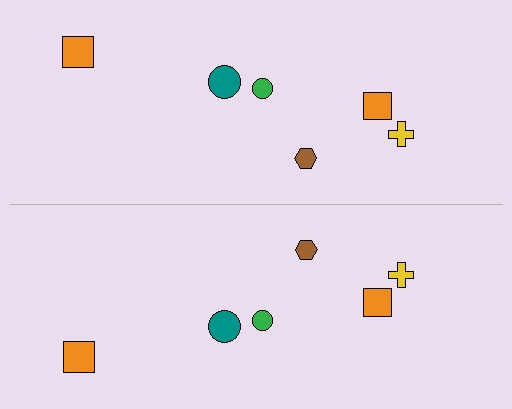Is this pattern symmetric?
Yes, this pattern has bilateral (reflection) symmetry.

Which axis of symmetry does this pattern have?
The pattern has a horizontal axis of symmetry running through the center of the image.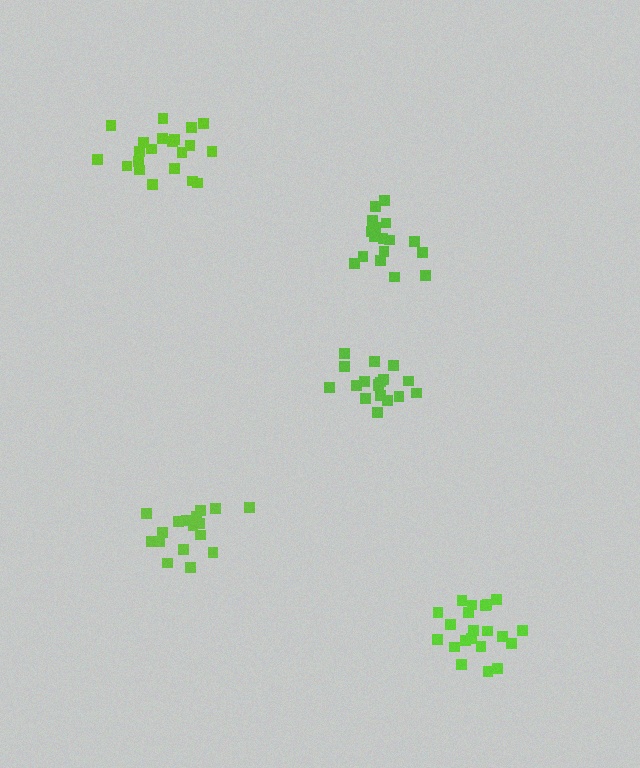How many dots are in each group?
Group 1: 21 dots, Group 2: 17 dots, Group 3: 18 dots, Group 4: 21 dots, Group 5: 17 dots (94 total).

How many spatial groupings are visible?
There are 5 spatial groupings.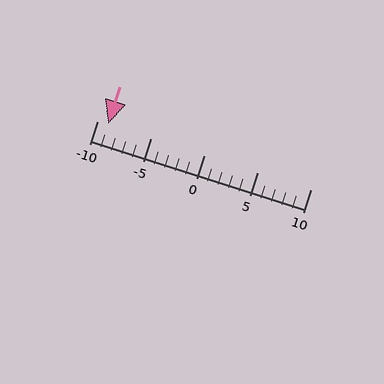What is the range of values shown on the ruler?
The ruler shows values from -10 to 10.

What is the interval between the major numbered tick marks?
The major tick marks are spaced 5 units apart.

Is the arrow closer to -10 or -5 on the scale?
The arrow is closer to -10.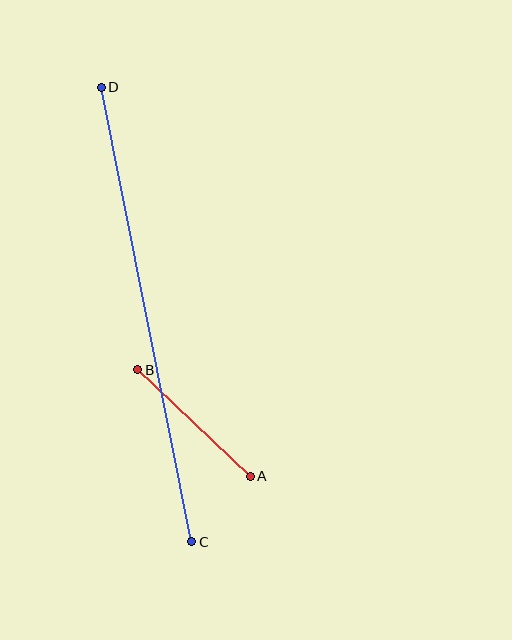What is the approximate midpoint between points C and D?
The midpoint is at approximately (147, 315) pixels.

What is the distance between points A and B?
The distance is approximately 155 pixels.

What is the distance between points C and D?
The distance is approximately 463 pixels.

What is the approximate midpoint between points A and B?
The midpoint is at approximately (194, 423) pixels.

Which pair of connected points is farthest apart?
Points C and D are farthest apart.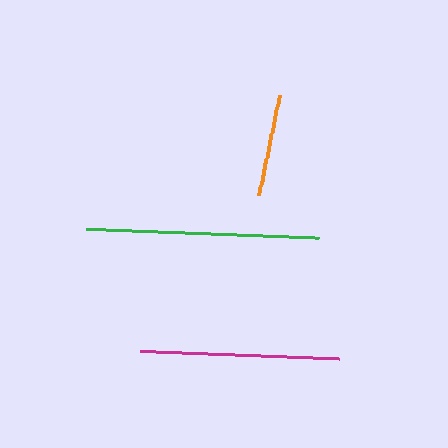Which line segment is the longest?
The green line is the longest at approximately 233 pixels.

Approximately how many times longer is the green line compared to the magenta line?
The green line is approximately 1.2 times the length of the magenta line.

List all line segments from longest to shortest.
From longest to shortest: green, magenta, orange.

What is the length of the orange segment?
The orange segment is approximately 103 pixels long.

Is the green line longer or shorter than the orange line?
The green line is longer than the orange line.